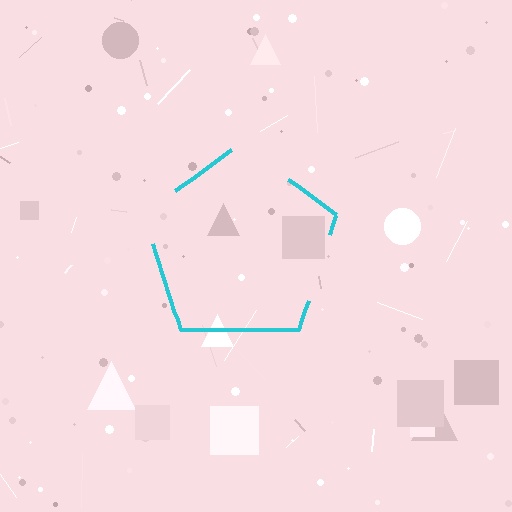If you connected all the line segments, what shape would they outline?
They would outline a pentagon.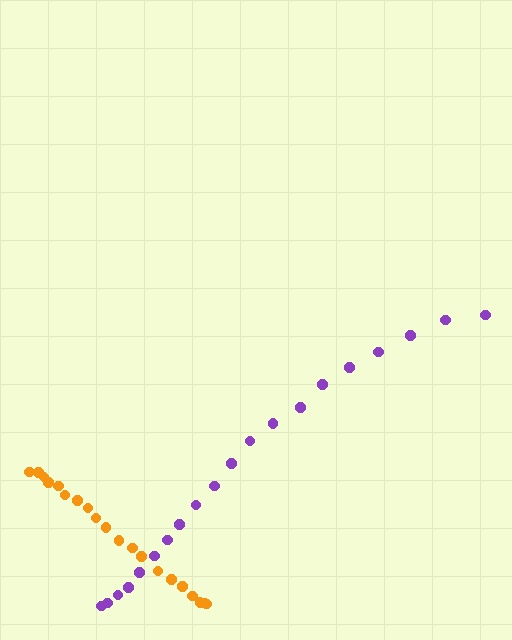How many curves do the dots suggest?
There are 2 distinct paths.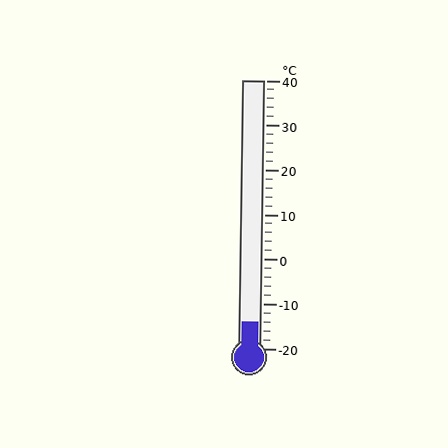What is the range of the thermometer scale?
The thermometer scale ranges from -20°C to 40°C.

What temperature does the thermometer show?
The thermometer shows approximately -14°C.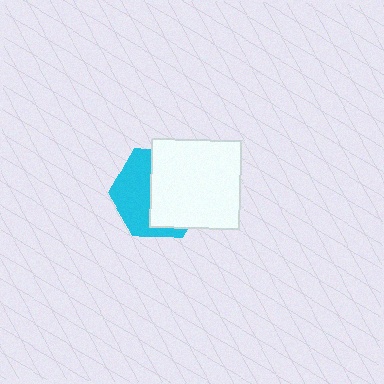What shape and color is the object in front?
The object in front is a white square.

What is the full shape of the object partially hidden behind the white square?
The partially hidden object is a cyan hexagon.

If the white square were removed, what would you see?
You would see the complete cyan hexagon.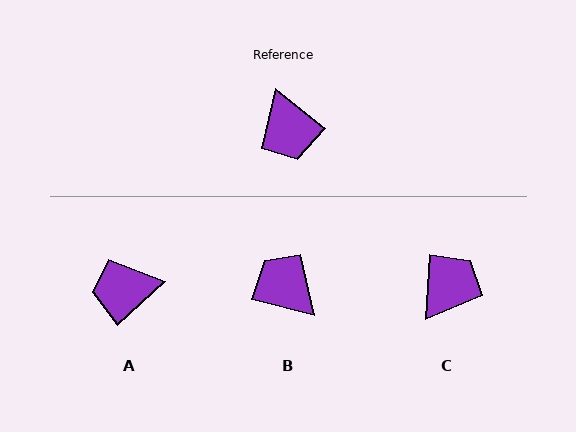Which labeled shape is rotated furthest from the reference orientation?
B, about 155 degrees away.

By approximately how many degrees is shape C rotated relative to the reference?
Approximately 126 degrees counter-clockwise.